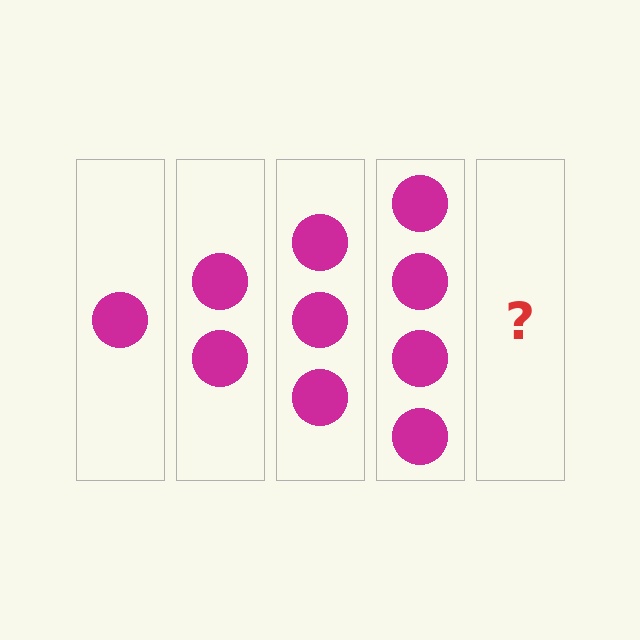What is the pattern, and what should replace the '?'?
The pattern is that each step adds one more circle. The '?' should be 5 circles.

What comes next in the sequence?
The next element should be 5 circles.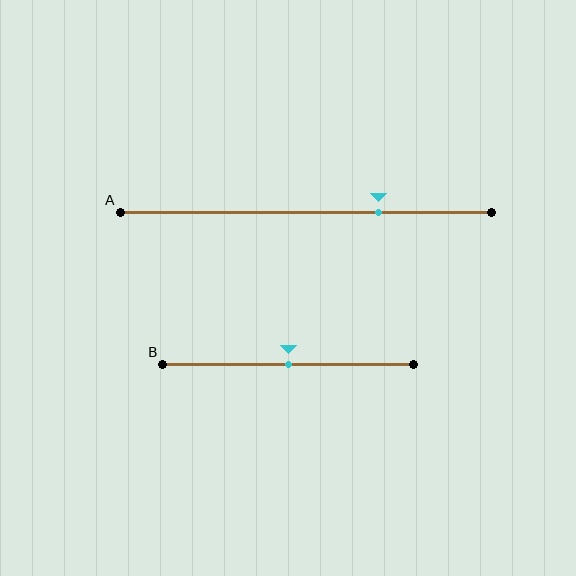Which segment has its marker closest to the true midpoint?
Segment B has its marker closest to the true midpoint.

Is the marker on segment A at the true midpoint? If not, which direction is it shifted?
No, the marker on segment A is shifted to the right by about 20% of the segment length.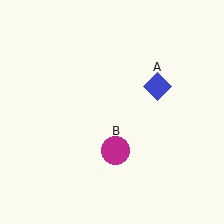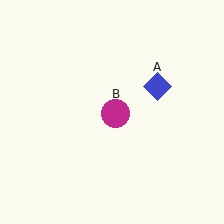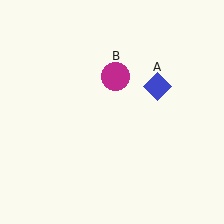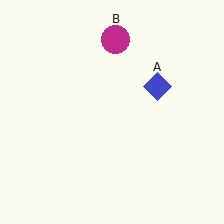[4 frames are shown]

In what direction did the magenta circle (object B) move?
The magenta circle (object B) moved up.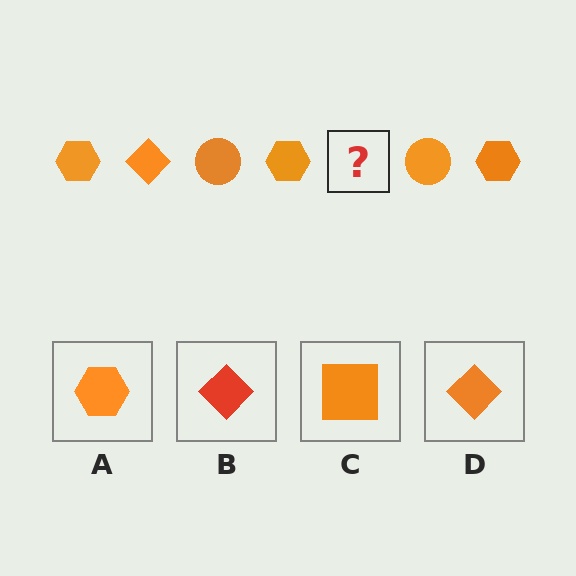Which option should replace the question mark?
Option D.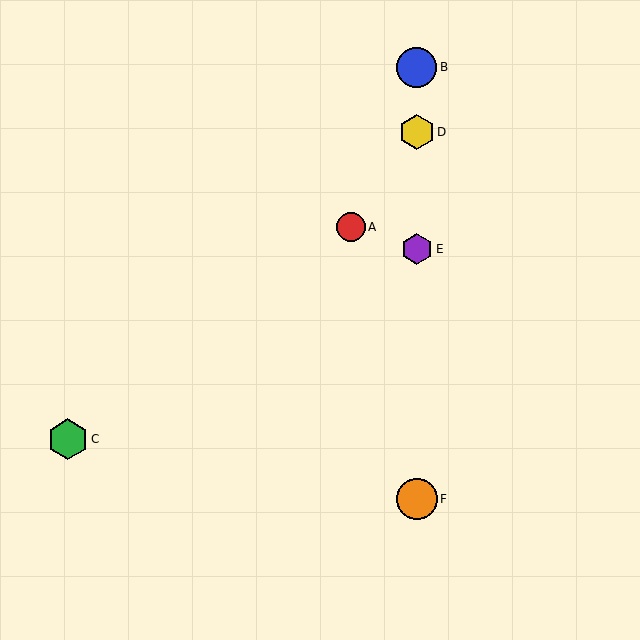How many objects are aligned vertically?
4 objects (B, D, E, F) are aligned vertically.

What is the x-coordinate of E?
Object E is at x≈417.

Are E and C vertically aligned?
No, E is at x≈417 and C is at x≈68.